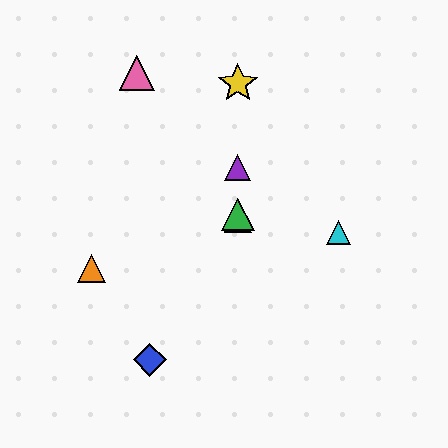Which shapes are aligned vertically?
The red triangle, the green triangle, the yellow star, the purple triangle are aligned vertically.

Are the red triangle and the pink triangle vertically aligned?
No, the red triangle is at x≈238 and the pink triangle is at x≈137.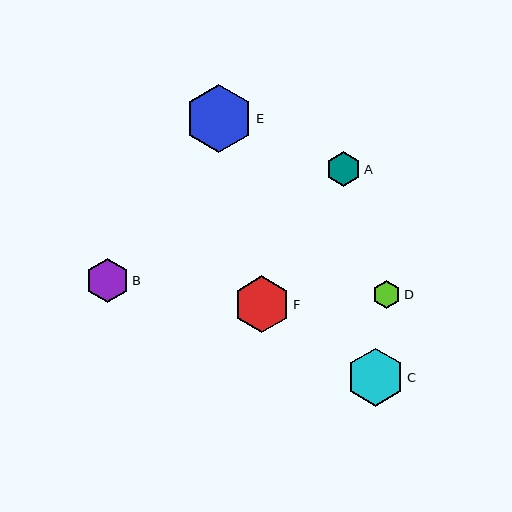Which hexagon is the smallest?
Hexagon D is the smallest with a size of approximately 28 pixels.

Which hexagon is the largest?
Hexagon E is the largest with a size of approximately 68 pixels.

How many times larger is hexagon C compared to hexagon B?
Hexagon C is approximately 1.3 times the size of hexagon B.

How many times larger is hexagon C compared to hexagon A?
Hexagon C is approximately 1.6 times the size of hexagon A.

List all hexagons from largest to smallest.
From largest to smallest: E, C, F, B, A, D.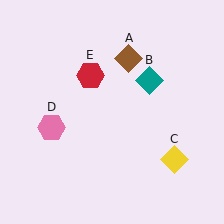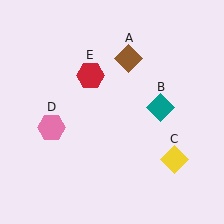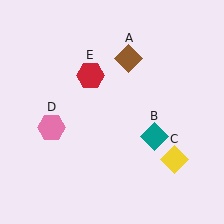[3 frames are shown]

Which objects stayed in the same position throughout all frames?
Brown diamond (object A) and yellow diamond (object C) and pink hexagon (object D) and red hexagon (object E) remained stationary.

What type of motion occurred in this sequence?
The teal diamond (object B) rotated clockwise around the center of the scene.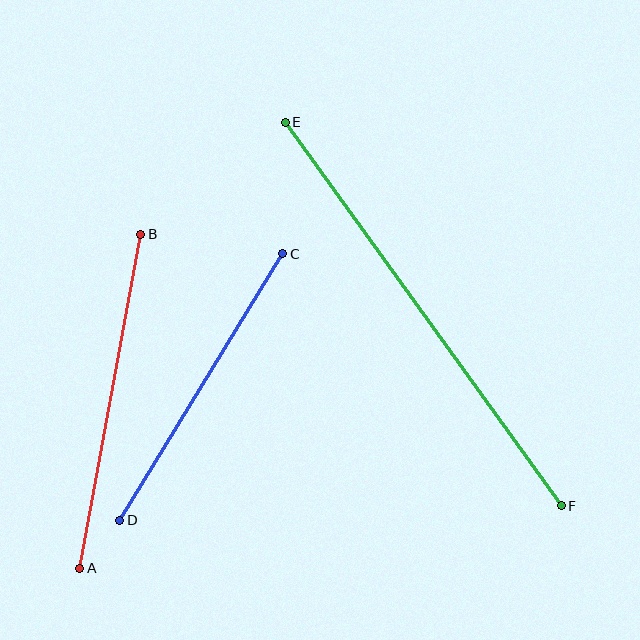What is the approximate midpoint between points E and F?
The midpoint is at approximately (423, 314) pixels.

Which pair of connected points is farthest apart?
Points E and F are farthest apart.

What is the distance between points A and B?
The distance is approximately 340 pixels.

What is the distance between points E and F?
The distance is approximately 472 pixels.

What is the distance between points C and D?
The distance is approximately 313 pixels.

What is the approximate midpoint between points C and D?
The midpoint is at approximately (201, 387) pixels.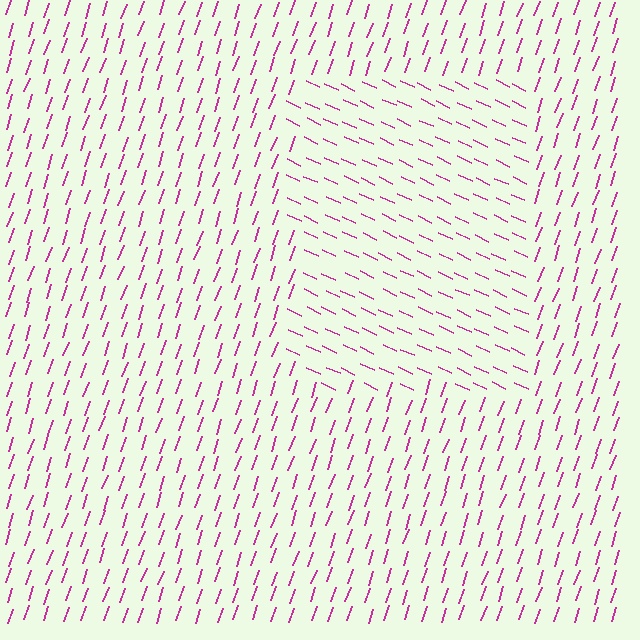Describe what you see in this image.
The image is filled with small magenta line segments. A rectangle region in the image has lines oriented differently from the surrounding lines, creating a visible texture boundary.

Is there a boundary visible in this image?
Yes, there is a texture boundary formed by a change in line orientation.